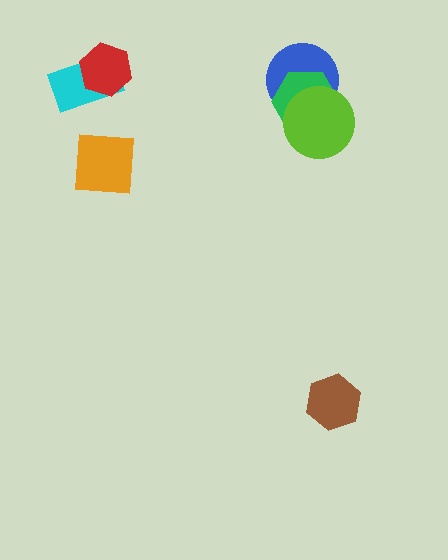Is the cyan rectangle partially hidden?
Yes, it is partially covered by another shape.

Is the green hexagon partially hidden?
Yes, it is partially covered by another shape.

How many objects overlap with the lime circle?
2 objects overlap with the lime circle.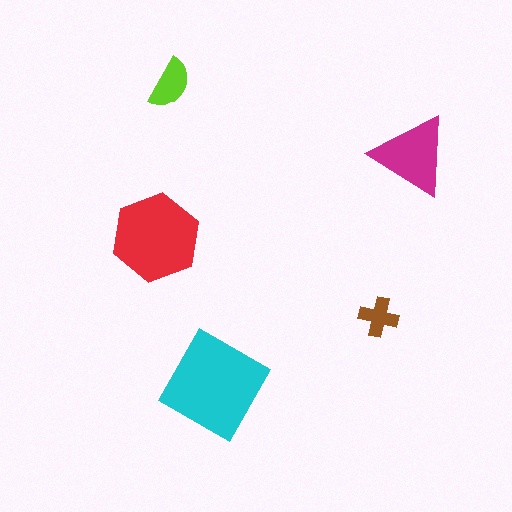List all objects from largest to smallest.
The cyan diamond, the red hexagon, the magenta triangle, the lime semicircle, the brown cross.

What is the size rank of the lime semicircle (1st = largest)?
4th.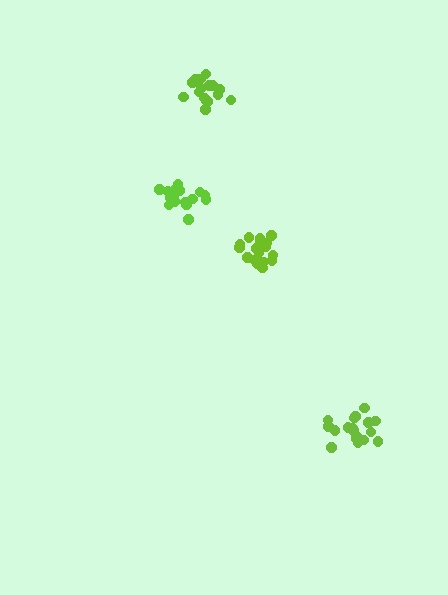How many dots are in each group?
Group 1: 16 dots, Group 2: 18 dots, Group 3: 17 dots, Group 4: 16 dots (67 total).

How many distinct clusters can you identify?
There are 4 distinct clusters.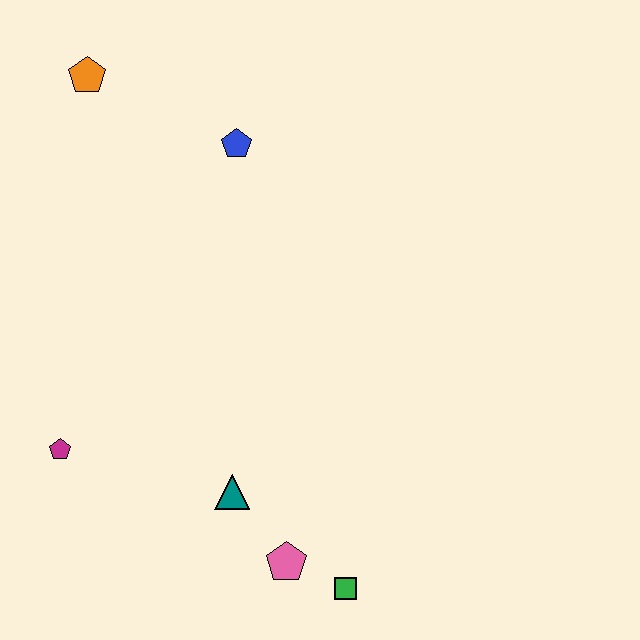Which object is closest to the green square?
The pink pentagon is closest to the green square.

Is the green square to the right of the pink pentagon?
Yes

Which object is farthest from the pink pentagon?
The orange pentagon is farthest from the pink pentagon.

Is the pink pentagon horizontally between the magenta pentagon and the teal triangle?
No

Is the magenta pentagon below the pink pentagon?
No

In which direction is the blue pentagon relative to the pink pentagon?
The blue pentagon is above the pink pentagon.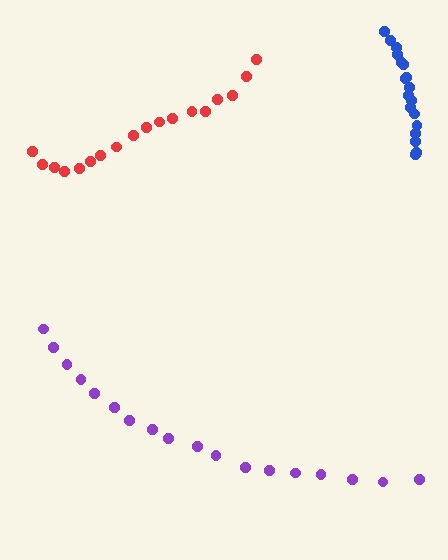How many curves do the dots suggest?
There are 3 distinct paths.